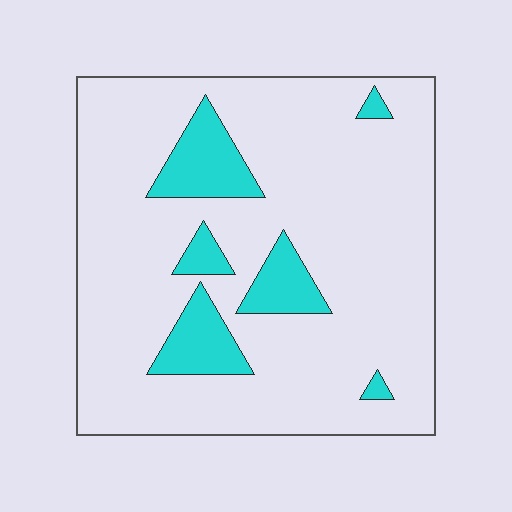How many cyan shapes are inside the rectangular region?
6.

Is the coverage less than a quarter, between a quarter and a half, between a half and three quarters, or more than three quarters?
Less than a quarter.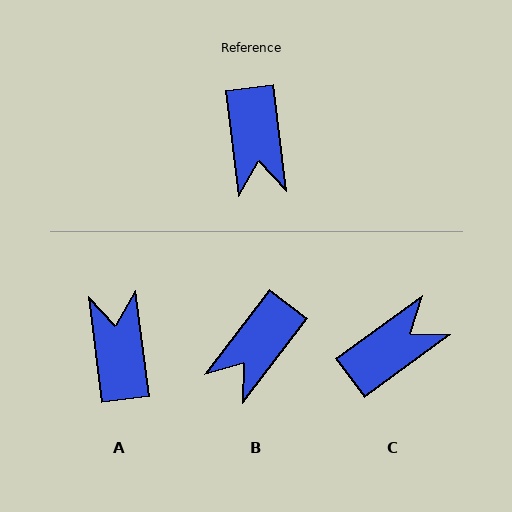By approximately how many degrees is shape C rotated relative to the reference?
Approximately 120 degrees counter-clockwise.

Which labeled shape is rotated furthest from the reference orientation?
A, about 179 degrees away.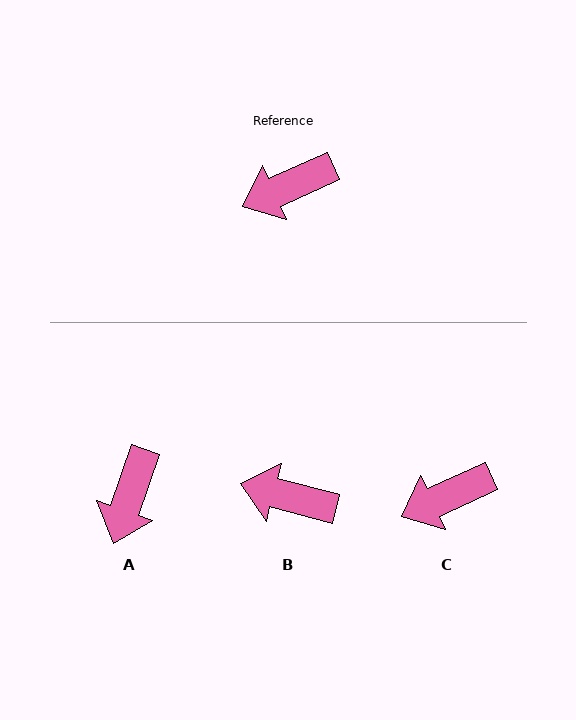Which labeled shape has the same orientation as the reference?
C.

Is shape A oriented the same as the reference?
No, it is off by about 47 degrees.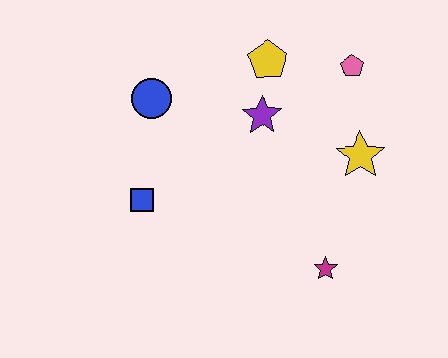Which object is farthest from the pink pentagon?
The blue square is farthest from the pink pentagon.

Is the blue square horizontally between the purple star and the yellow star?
No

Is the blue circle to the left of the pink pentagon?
Yes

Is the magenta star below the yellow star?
Yes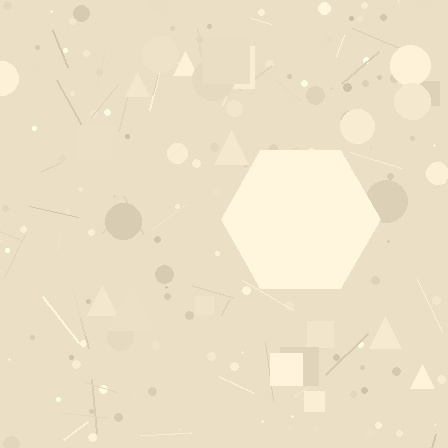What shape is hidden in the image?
A hexagon is hidden in the image.